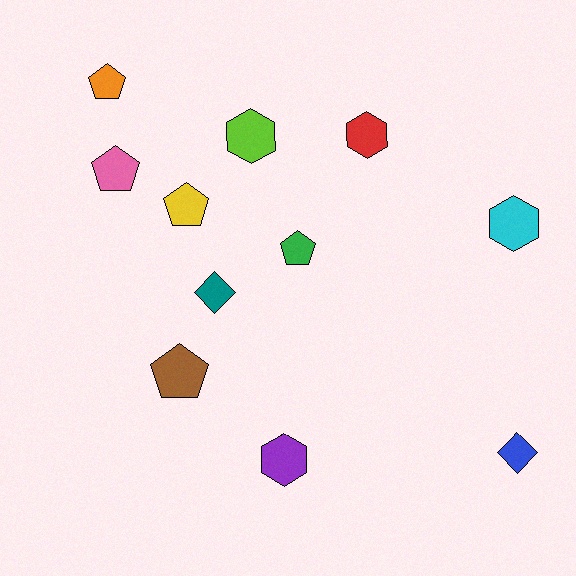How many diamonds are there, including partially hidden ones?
There are 2 diamonds.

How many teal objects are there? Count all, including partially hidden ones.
There is 1 teal object.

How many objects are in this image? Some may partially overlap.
There are 11 objects.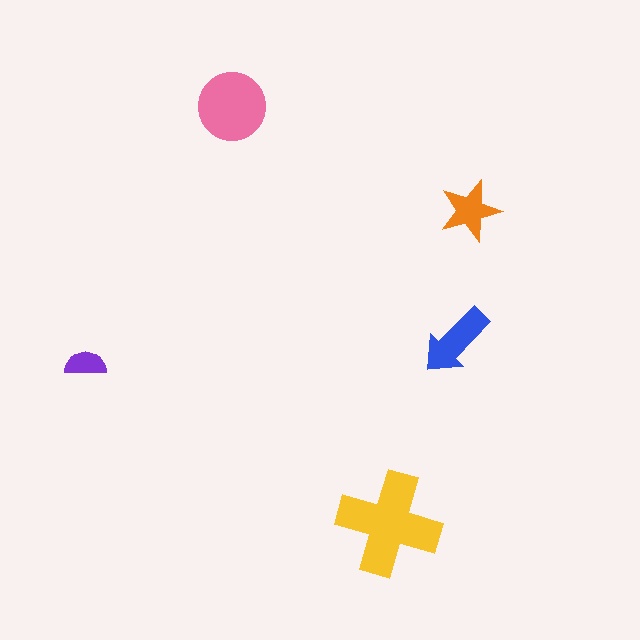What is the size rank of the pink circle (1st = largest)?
2nd.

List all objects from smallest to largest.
The purple semicircle, the orange star, the blue arrow, the pink circle, the yellow cross.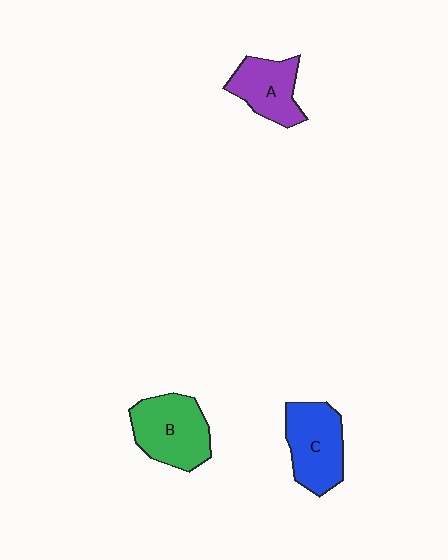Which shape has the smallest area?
Shape A (purple).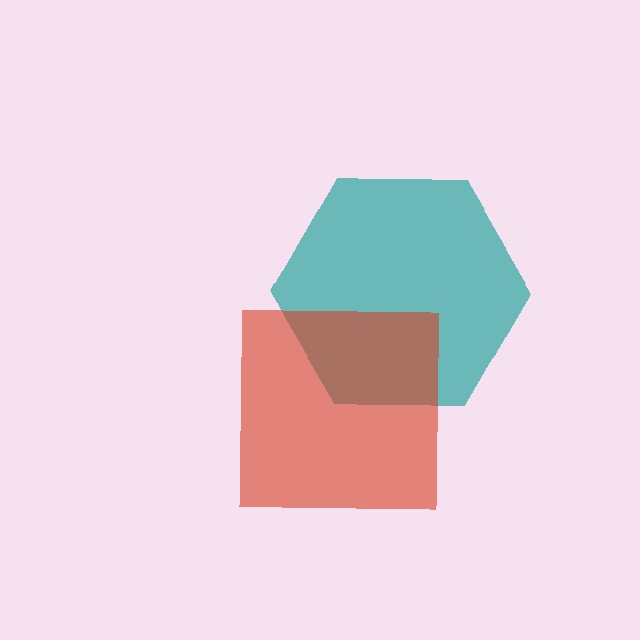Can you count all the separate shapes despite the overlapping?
Yes, there are 2 separate shapes.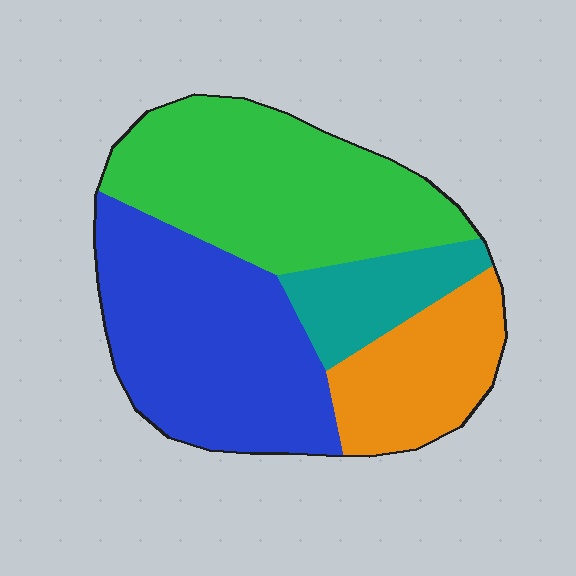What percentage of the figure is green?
Green covers about 35% of the figure.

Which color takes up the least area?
Teal, at roughly 10%.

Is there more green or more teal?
Green.